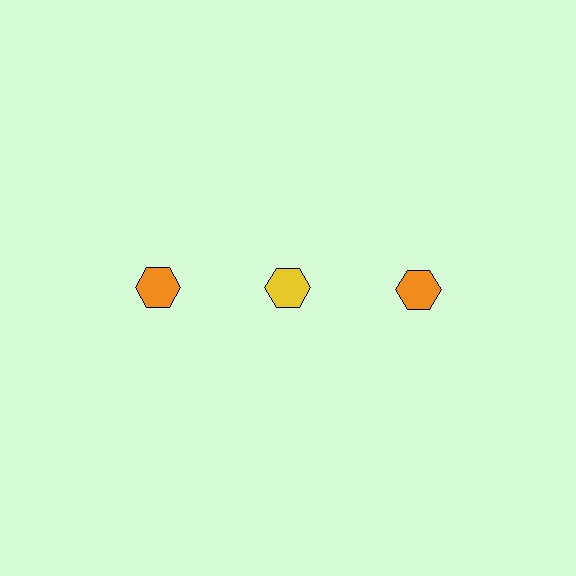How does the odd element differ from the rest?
It has a different color: yellow instead of orange.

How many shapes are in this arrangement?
There are 3 shapes arranged in a grid pattern.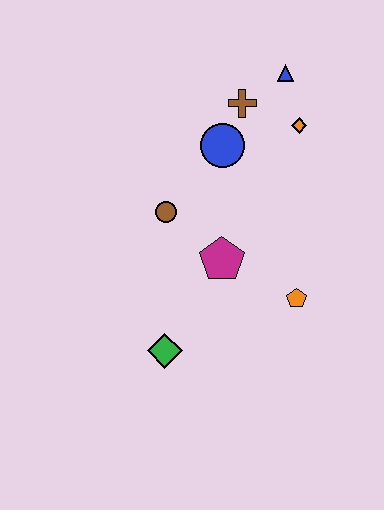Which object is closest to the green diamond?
The magenta pentagon is closest to the green diamond.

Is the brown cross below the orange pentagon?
No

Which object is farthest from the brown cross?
The green diamond is farthest from the brown cross.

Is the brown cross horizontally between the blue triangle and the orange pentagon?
No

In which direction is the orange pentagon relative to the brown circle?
The orange pentagon is to the right of the brown circle.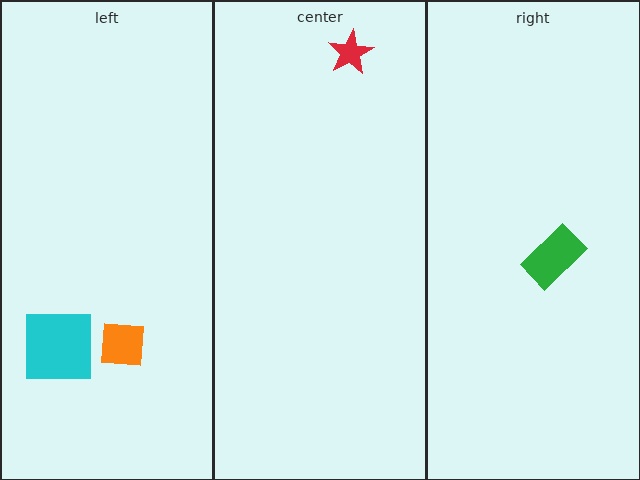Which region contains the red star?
The center region.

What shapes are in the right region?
The green rectangle.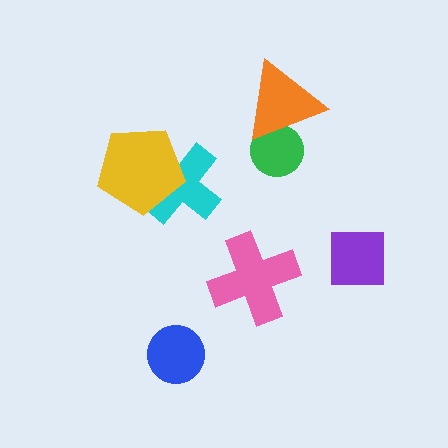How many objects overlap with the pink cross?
0 objects overlap with the pink cross.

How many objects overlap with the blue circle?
0 objects overlap with the blue circle.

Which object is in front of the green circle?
The orange triangle is in front of the green circle.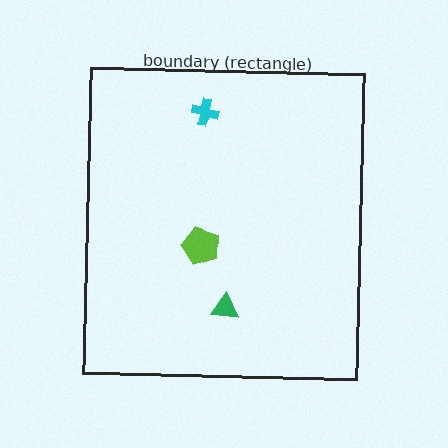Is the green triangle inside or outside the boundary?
Inside.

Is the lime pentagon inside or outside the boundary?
Inside.